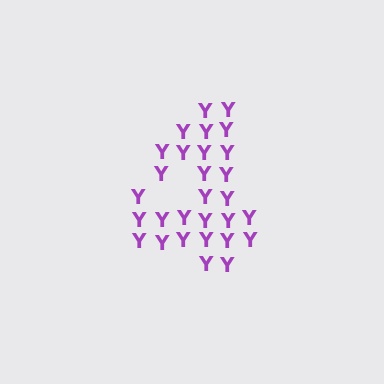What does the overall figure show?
The overall figure shows the digit 4.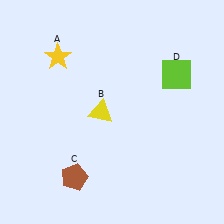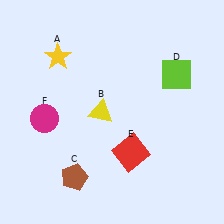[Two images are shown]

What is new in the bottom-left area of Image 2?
A magenta circle (F) was added in the bottom-left area of Image 2.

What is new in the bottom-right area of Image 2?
A red square (E) was added in the bottom-right area of Image 2.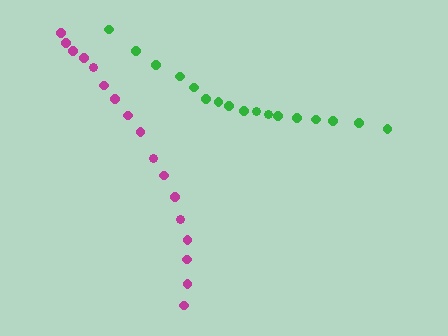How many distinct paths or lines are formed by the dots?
There are 2 distinct paths.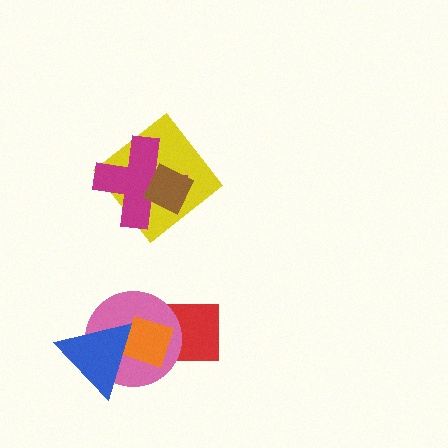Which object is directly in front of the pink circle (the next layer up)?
The orange diamond is directly in front of the pink circle.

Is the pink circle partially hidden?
Yes, it is partially covered by another shape.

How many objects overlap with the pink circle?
3 objects overlap with the pink circle.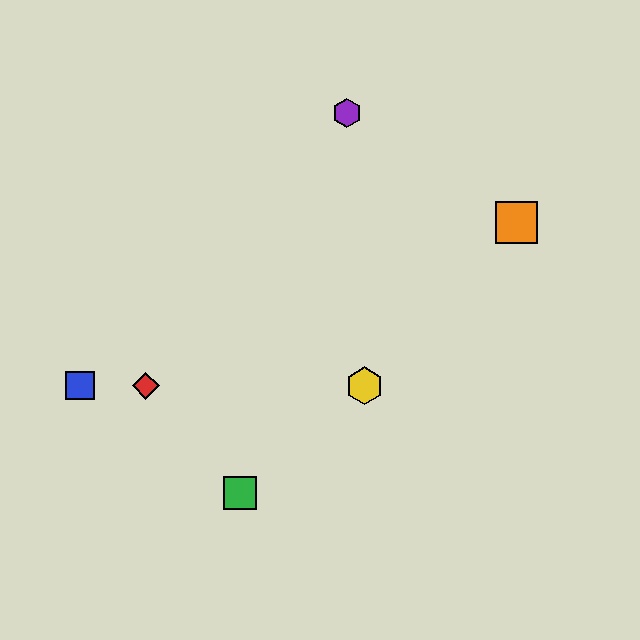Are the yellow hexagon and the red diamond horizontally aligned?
Yes, both are at y≈386.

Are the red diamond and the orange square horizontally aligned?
No, the red diamond is at y≈386 and the orange square is at y≈223.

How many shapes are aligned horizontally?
3 shapes (the red diamond, the blue square, the yellow hexagon) are aligned horizontally.